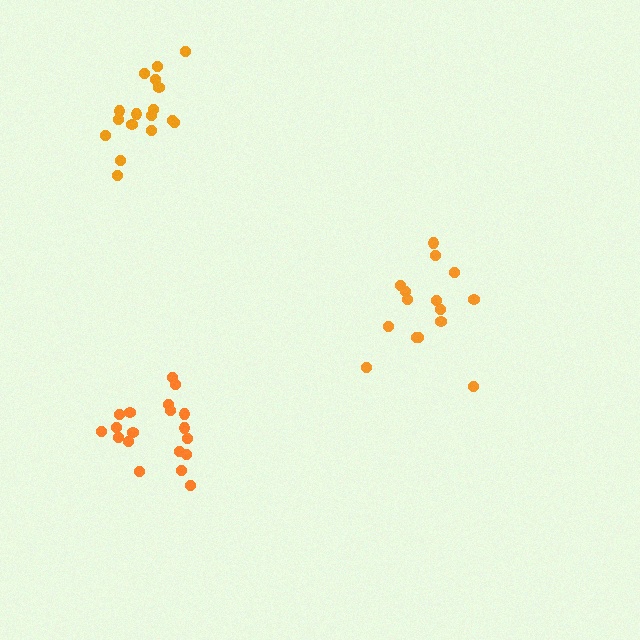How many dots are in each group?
Group 1: 19 dots, Group 2: 18 dots, Group 3: 15 dots (52 total).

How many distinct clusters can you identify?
There are 3 distinct clusters.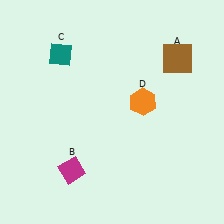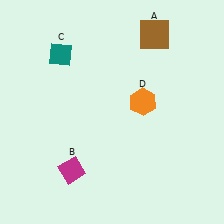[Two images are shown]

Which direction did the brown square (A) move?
The brown square (A) moved up.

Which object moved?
The brown square (A) moved up.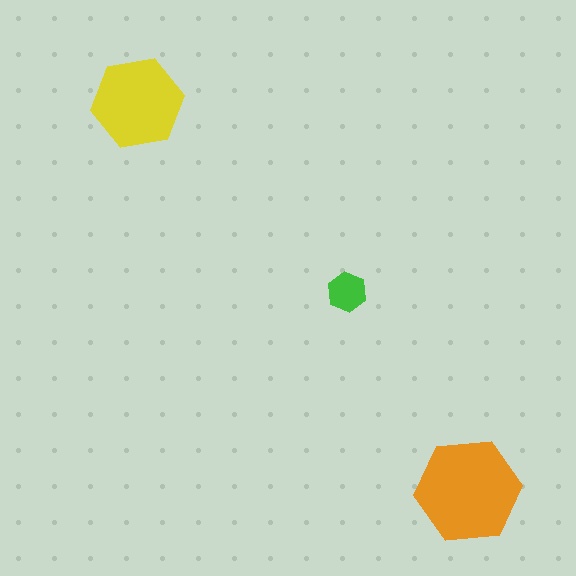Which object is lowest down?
The orange hexagon is bottommost.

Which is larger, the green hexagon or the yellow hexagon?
The yellow one.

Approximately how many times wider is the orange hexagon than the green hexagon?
About 2.5 times wider.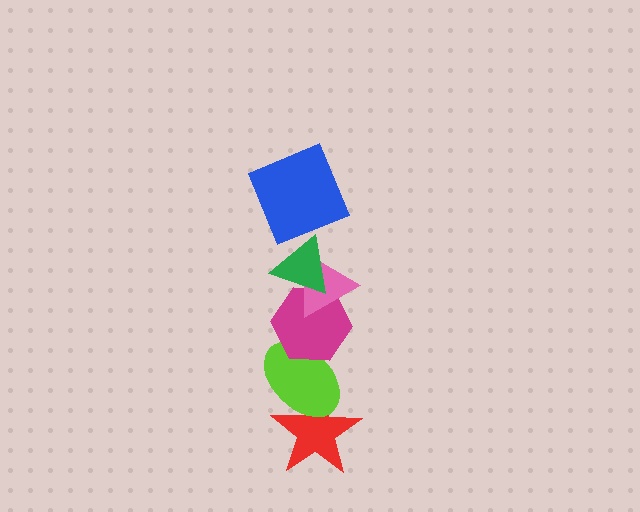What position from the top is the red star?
The red star is 6th from the top.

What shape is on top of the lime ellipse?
The magenta hexagon is on top of the lime ellipse.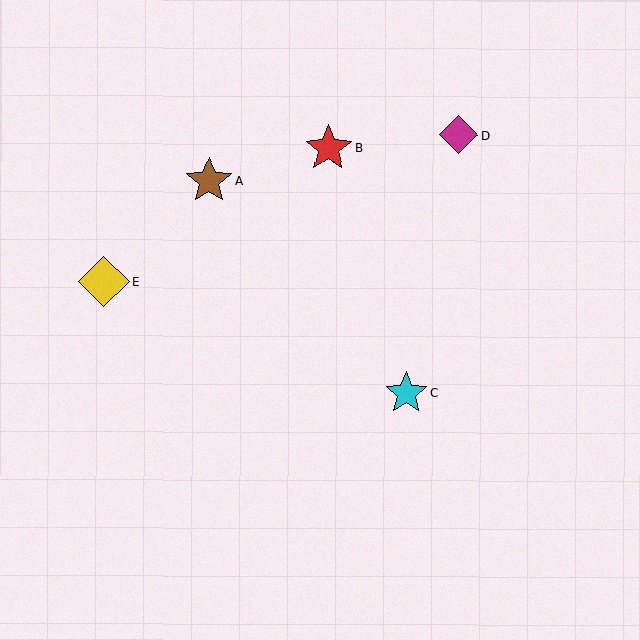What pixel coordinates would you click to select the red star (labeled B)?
Click at (328, 148) to select the red star B.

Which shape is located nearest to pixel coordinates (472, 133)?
The magenta diamond (labeled D) at (458, 135) is nearest to that location.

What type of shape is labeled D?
Shape D is a magenta diamond.